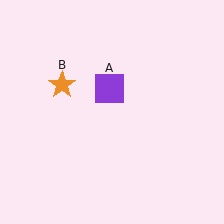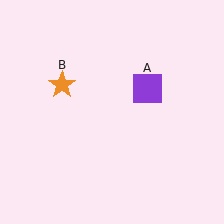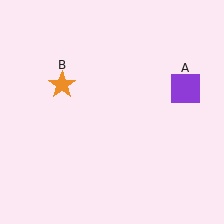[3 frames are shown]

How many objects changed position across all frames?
1 object changed position: purple square (object A).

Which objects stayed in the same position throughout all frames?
Orange star (object B) remained stationary.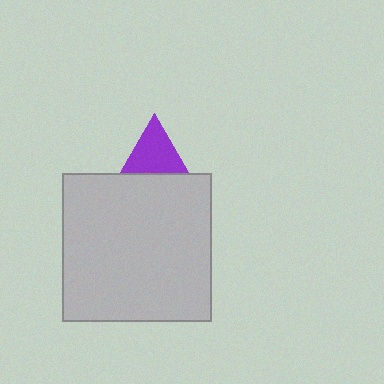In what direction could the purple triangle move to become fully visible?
The purple triangle could move up. That would shift it out from behind the light gray square entirely.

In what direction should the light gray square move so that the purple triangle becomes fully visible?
The light gray square should move down. That is the shortest direction to clear the overlap and leave the purple triangle fully visible.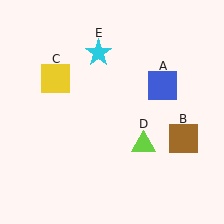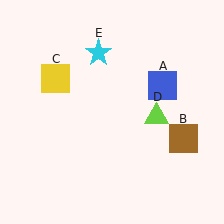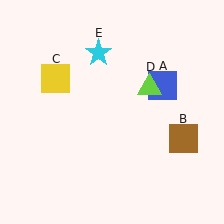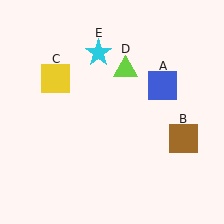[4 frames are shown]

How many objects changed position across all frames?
1 object changed position: lime triangle (object D).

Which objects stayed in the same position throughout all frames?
Blue square (object A) and brown square (object B) and yellow square (object C) and cyan star (object E) remained stationary.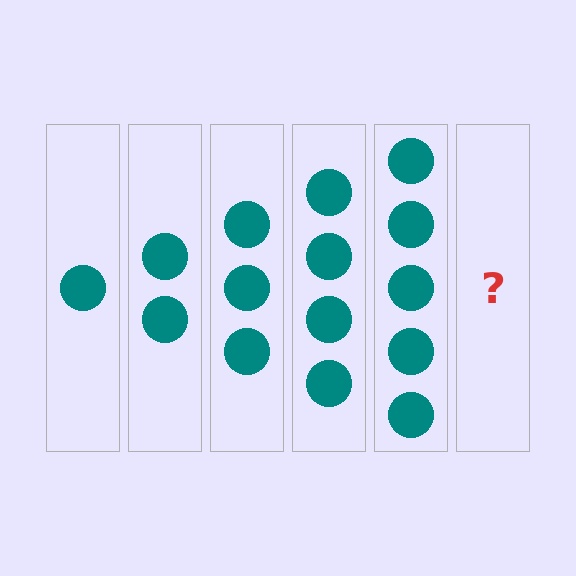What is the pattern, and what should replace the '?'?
The pattern is that each step adds one more circle. The '?' should be 6 circles.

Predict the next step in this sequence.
The next step is 6 circles.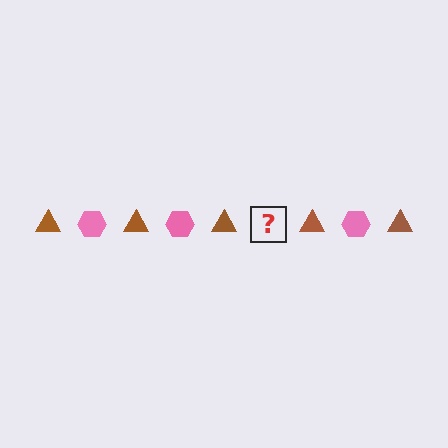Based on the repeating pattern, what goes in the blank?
The blank should be a pink hexagon.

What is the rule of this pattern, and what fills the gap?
The rule is that the pattern alternates between brown triangle and pink hexagon. The gap should be filled with a pink hexagon.